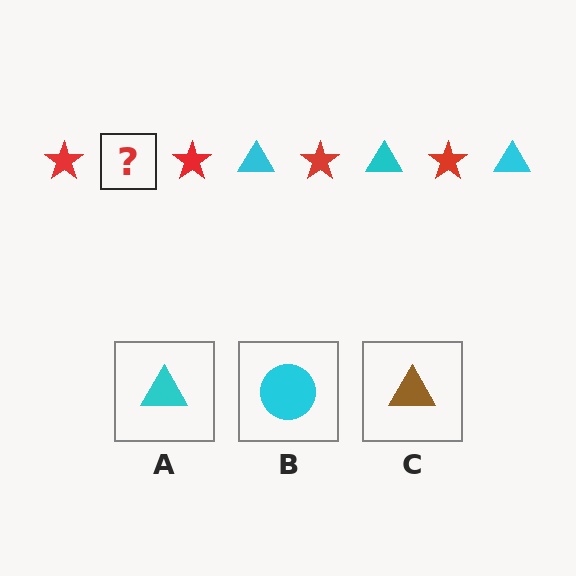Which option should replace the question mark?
Option A.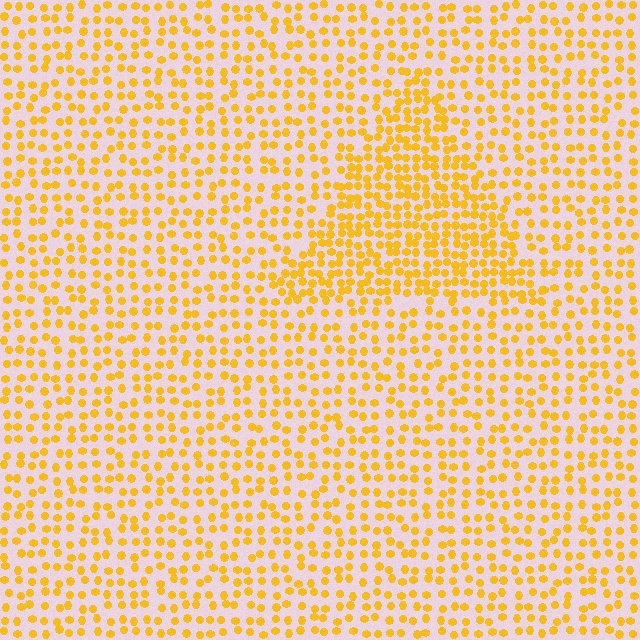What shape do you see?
I see a triangle.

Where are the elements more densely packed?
The elements are more densely packed inside the triangle boundary.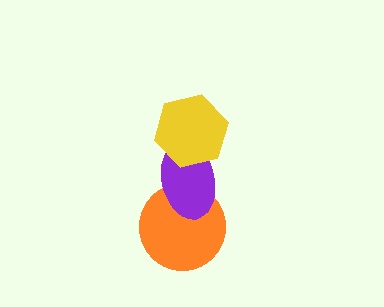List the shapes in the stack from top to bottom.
From top to bottom: the yellow hexagon, the purple ellipse, the orange circle.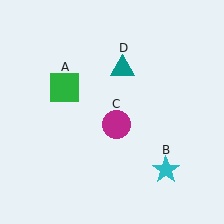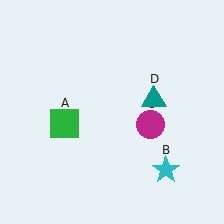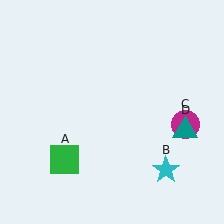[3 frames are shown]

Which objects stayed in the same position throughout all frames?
Cyan star (object B) remained stationary.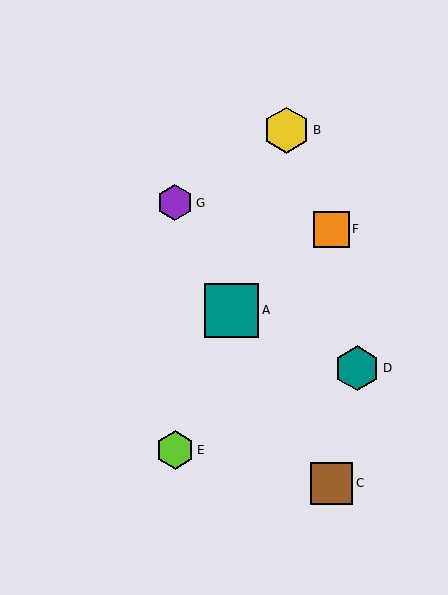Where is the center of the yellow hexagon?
The center of the yellow hexagon is at (287, 130).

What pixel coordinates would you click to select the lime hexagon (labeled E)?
Click at (175, 450) to select the lime hexagon E.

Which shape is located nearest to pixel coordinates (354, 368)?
The teal hexagon (labeled D) at (357, 368) is nearest to that location.